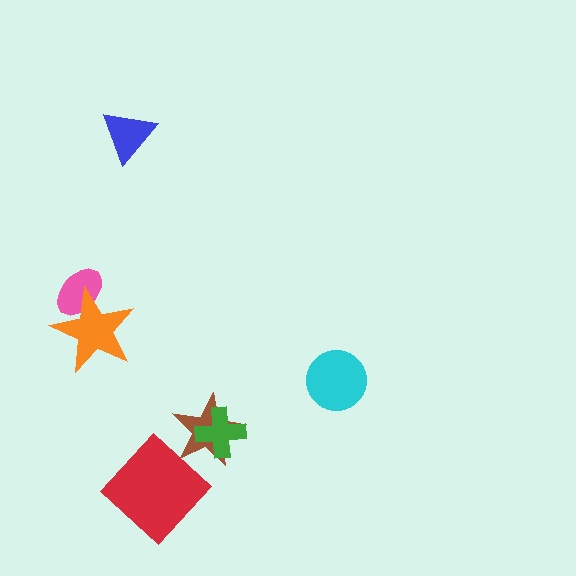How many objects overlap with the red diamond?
0 objects overlap with the red diamond.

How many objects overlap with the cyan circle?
0 objects overlap with the cyan circle.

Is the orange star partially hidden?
No, no other shape covers it.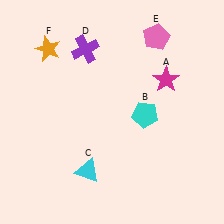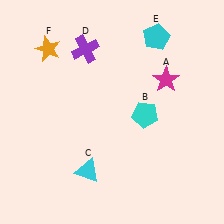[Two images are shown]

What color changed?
The pentagon (E) changed from pink in Image 1 to cyan in Image 2.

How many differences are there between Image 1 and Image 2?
There is 1 difference between the two images.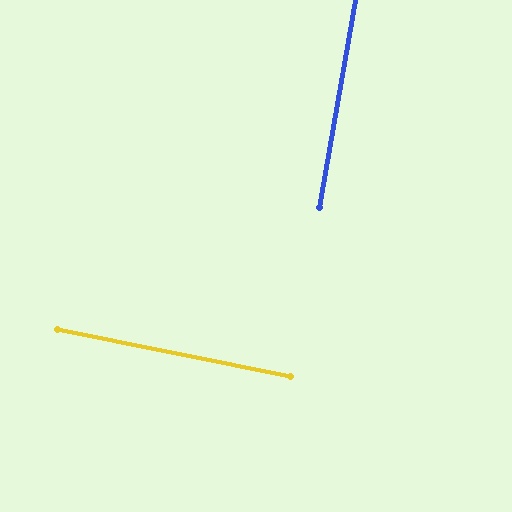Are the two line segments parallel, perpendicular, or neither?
Perpendicular — they meet at approximately 89°.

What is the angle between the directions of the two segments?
Approximately 89 degrees.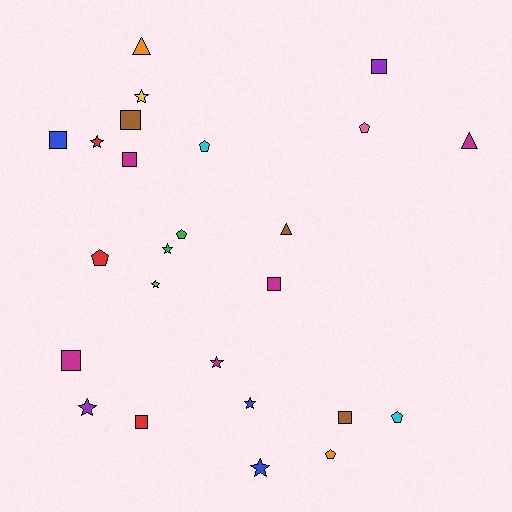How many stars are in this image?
There are 8 stars.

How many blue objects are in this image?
There are 3 blue objects.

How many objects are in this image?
There are 25 objects.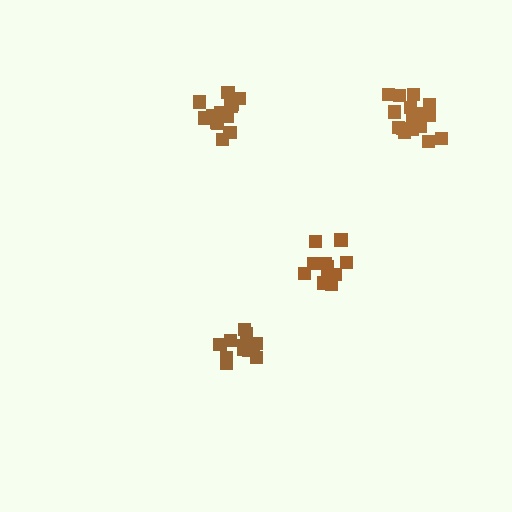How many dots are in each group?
Group 1: 12 dots, Group 2: 14 dots, Group 3: 15 dots, Group 4: 18 dots (59 total).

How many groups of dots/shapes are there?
There are 4 groups.